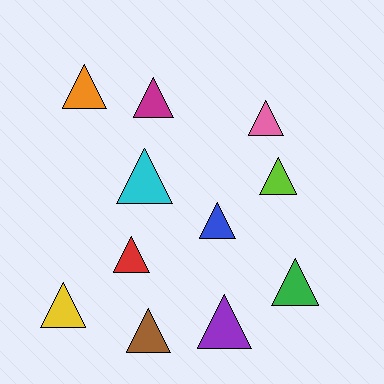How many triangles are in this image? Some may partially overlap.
There are 11 triangles.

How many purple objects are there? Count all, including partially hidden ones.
There is 1 purple object.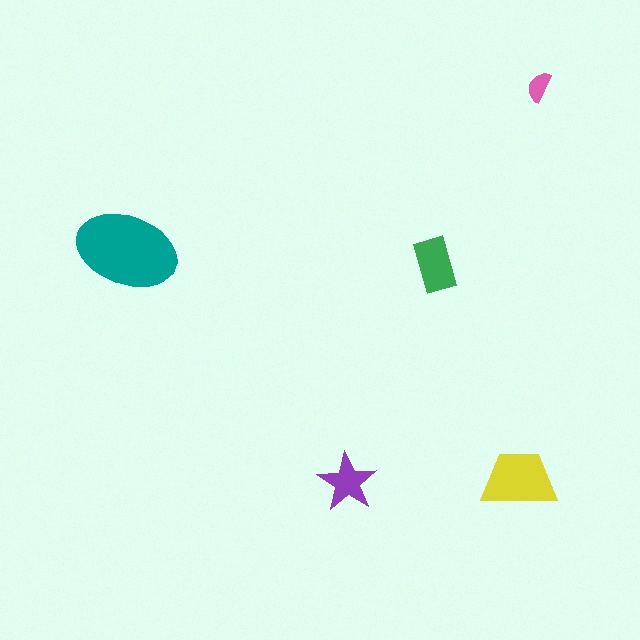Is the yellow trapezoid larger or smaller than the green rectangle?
Larger.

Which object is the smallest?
The pink semicircle.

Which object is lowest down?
The purple star is bottommost.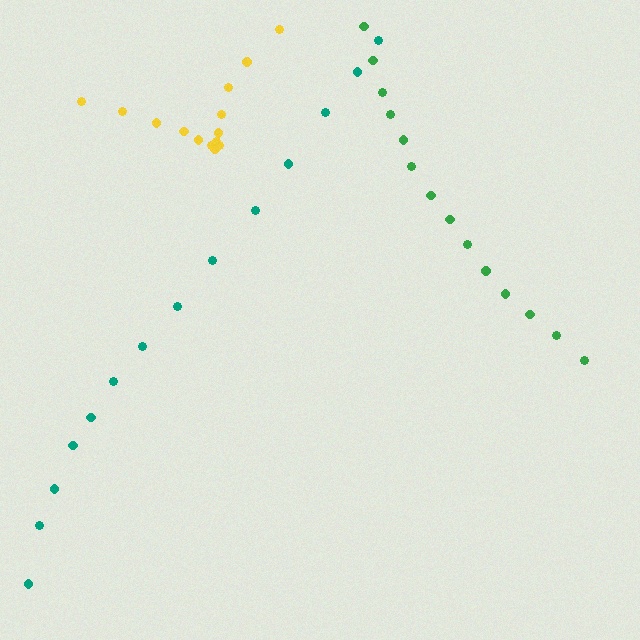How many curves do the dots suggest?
There are 3 distinct paths.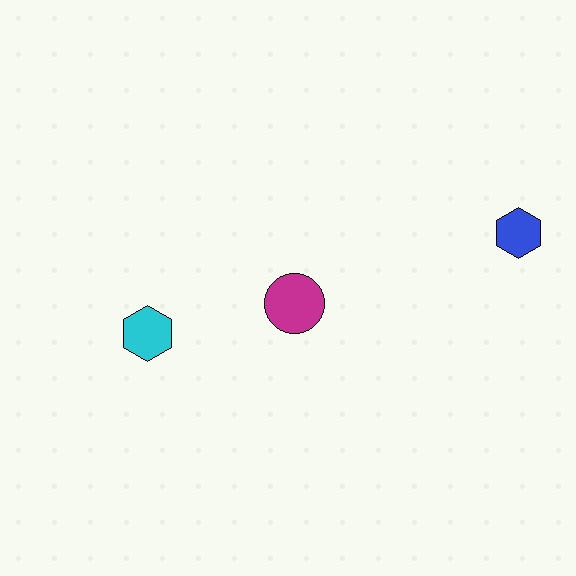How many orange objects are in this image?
There are no orange objects.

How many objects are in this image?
There are 3 objects.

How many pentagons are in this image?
There are no pentagons.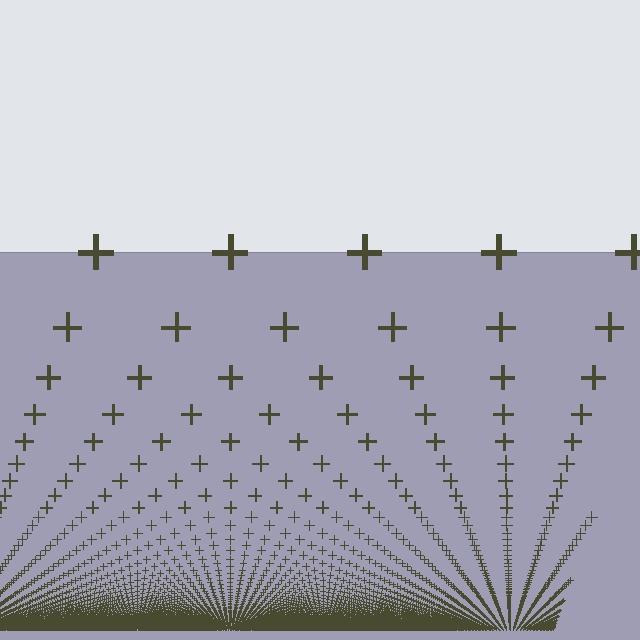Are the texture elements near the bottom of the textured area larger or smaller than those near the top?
Smaller. The gradient is inverted — elements near the bottom are smaller and denser.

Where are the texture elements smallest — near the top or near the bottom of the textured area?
Near the bottom.